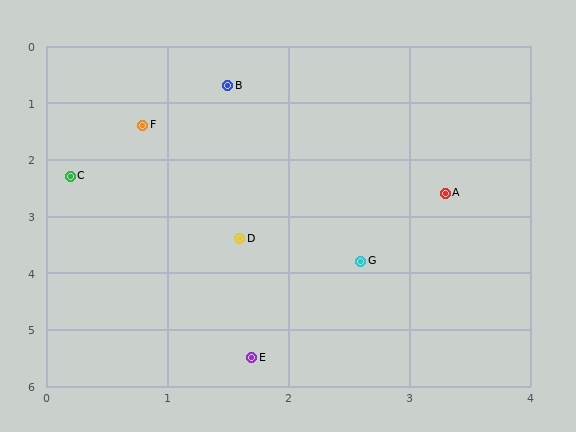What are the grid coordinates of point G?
Point G is at approximately (2.6, 3.8).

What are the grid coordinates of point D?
Point D is at approximately (1.6, 3.4).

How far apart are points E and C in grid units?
Points E and C are about 3.5 grid units apart.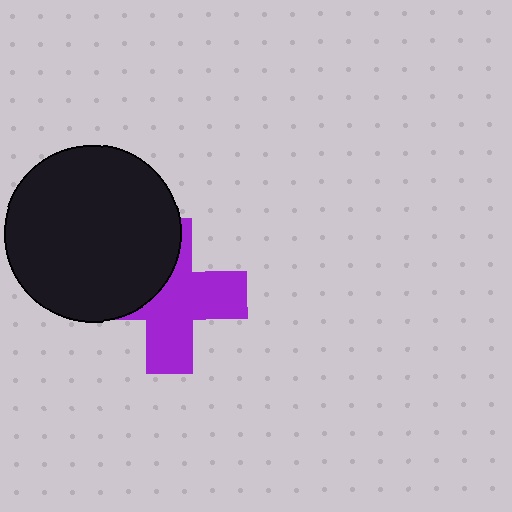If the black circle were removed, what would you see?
You would see the complete purple cross.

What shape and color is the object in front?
The object in front is a black circle.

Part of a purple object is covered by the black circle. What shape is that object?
It is a cross.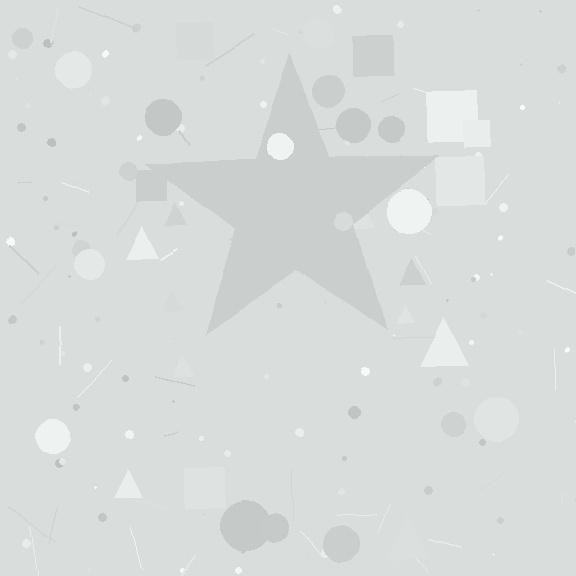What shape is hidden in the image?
A star is hidden in the image.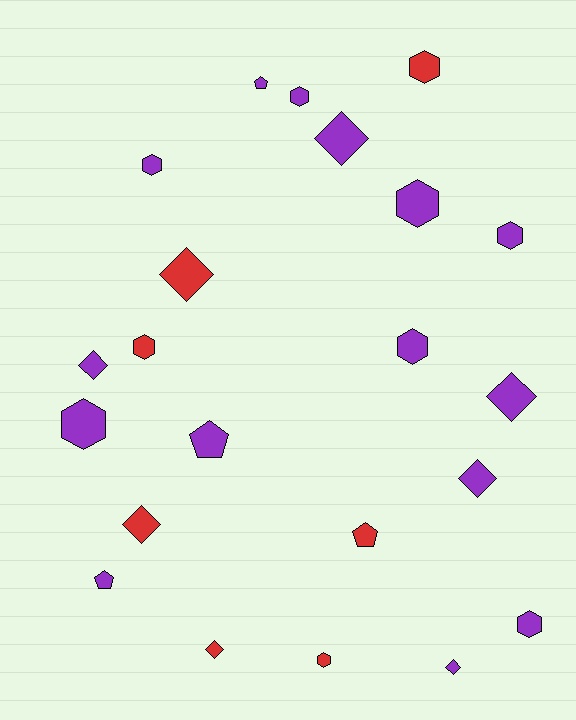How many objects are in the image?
There are 22 objects.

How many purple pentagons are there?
There are 3 purple pentagons.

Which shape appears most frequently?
Hexagon, with 10 objects.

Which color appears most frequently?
Purple, with 15 objects.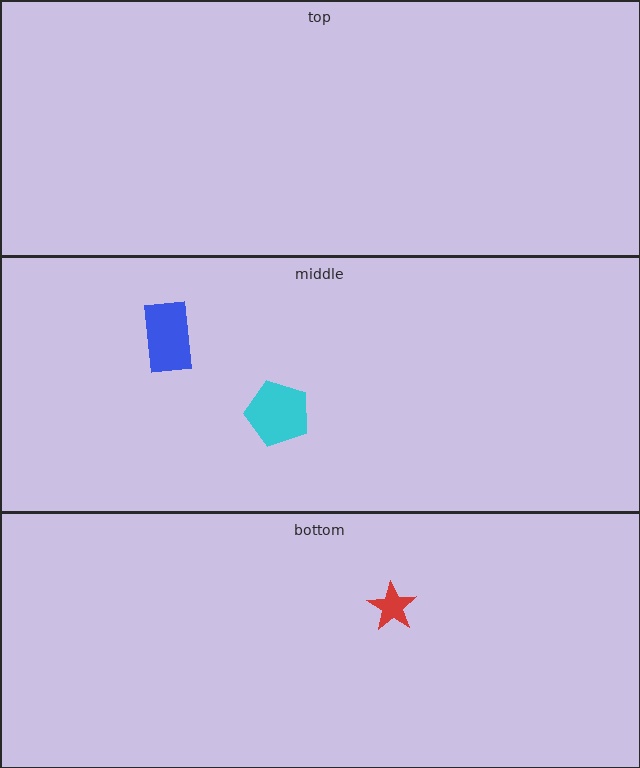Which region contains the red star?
The bottom region.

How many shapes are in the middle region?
2.